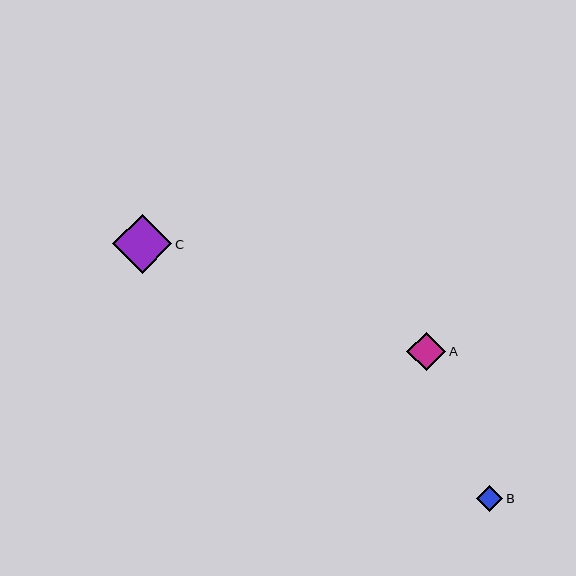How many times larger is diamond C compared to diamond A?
Diamond C is approximately 1.5 times the size of diamond A.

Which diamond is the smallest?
Diamond B is the smallest with a size of approximately 26 pixels.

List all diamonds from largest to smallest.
From largest to smallest: C, A, B.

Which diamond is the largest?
Diamond C is the largest with a size of approximately 59 pixels.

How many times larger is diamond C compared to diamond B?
Diamond C is approximately 2.3 times the size of diamond B.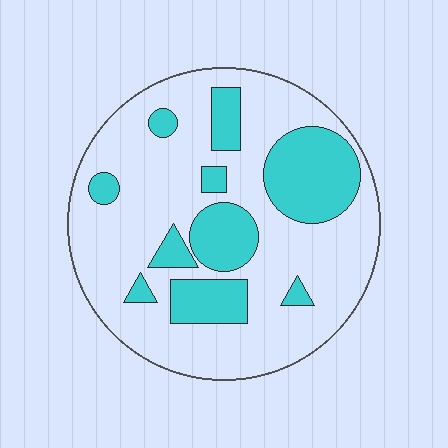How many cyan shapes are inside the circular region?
10.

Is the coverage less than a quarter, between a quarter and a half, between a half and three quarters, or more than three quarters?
Between a quarter and a half.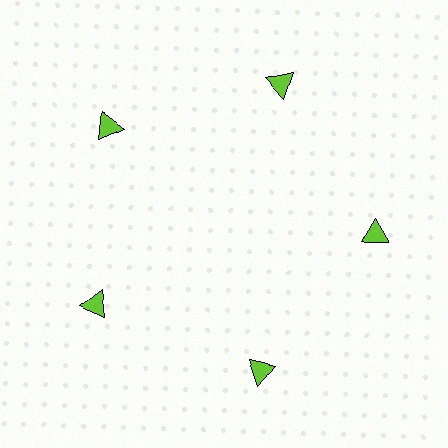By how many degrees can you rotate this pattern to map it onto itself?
The pattern maps onto itself every 72 degrees of rotation.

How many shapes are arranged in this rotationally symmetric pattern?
There are 5 shapes, arranged in 5 groups of 1.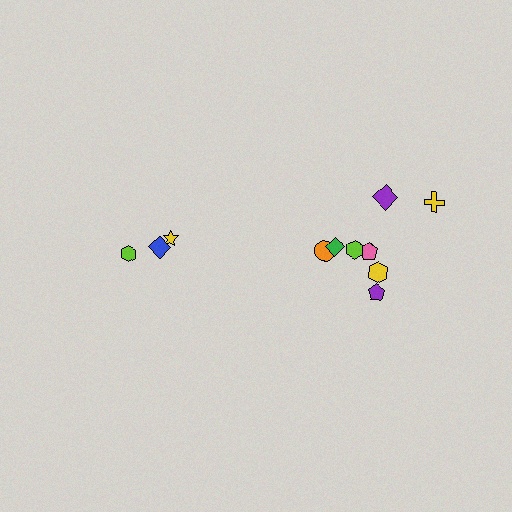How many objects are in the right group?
There are 8 objects.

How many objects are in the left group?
There are 3 objects.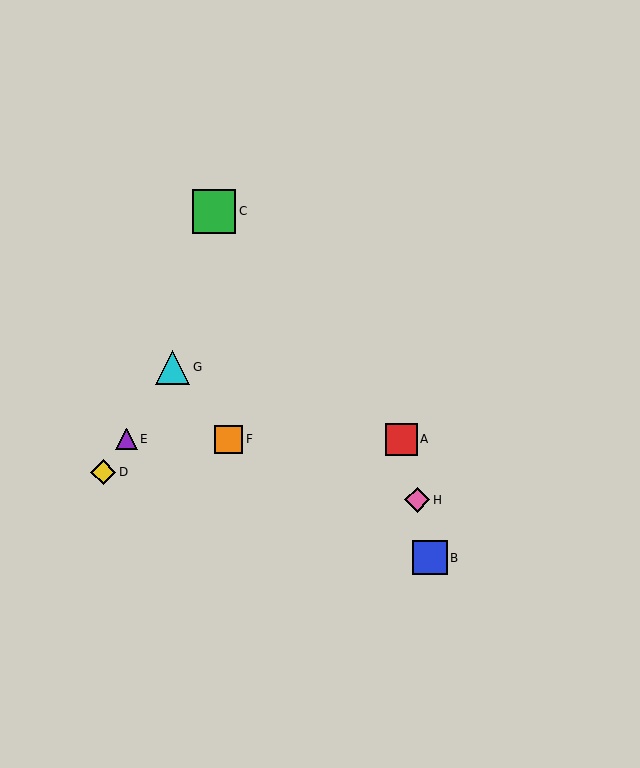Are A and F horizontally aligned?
Yes, both are at y≈439.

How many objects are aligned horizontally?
3 objects (A, E, F) are aligned horizontally.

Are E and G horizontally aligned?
No, E is at y≈439 and G is at y≈367.